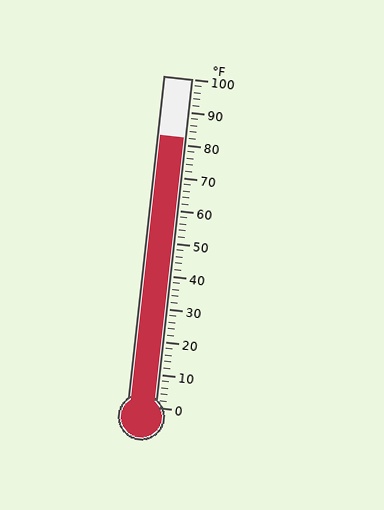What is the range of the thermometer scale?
The thermometer scale ranges from 0°F to 100°F.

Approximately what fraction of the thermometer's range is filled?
The thermometer is filled to approximately 80% of its range.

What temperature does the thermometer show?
The thermometer shows approximately 82°F.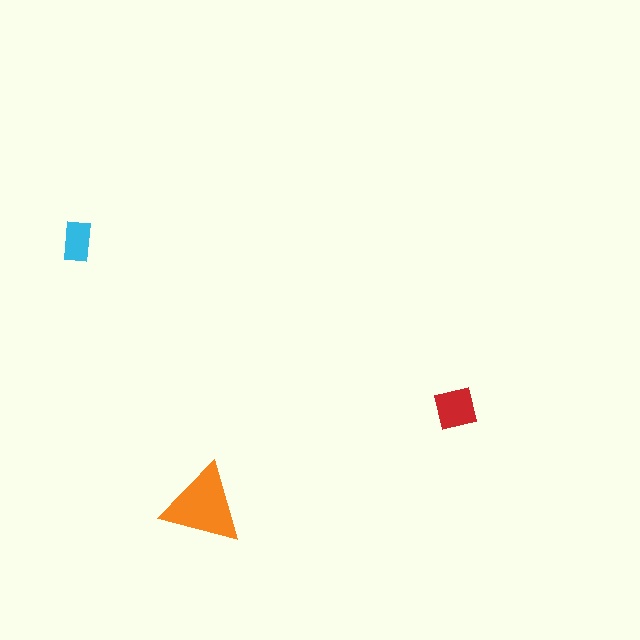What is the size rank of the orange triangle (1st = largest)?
1st.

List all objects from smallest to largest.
The cyan rectangle, the red square, the orange triangle.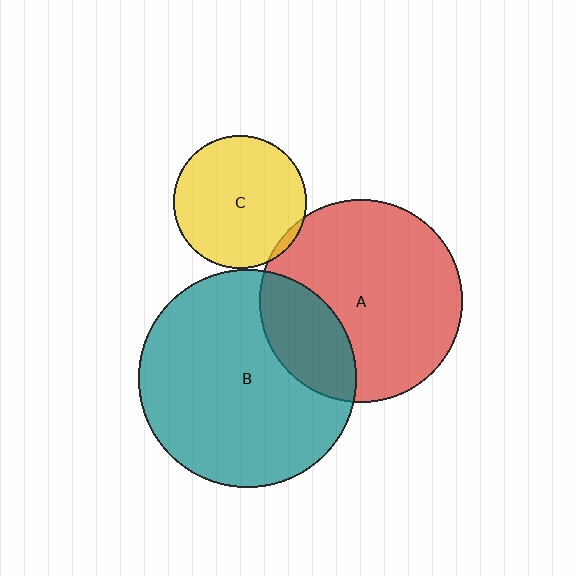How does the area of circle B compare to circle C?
Approximately 2.7 times.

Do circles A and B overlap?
Yes.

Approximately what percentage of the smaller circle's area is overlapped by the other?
Approximately 25%.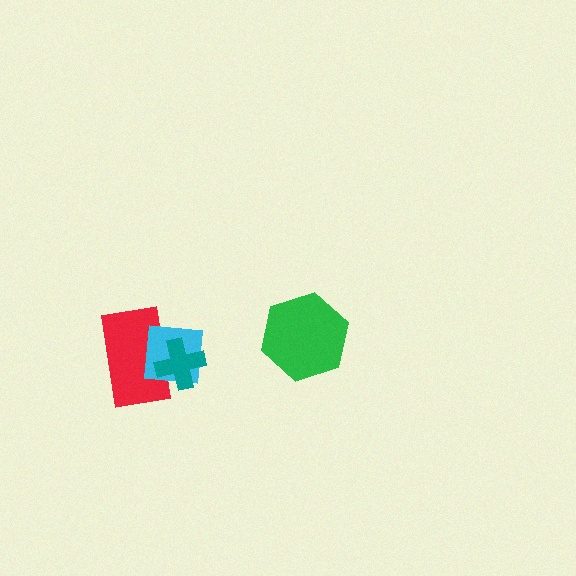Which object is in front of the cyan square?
The teal cross is in front of the cyan square.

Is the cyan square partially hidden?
Yes, it is partially covered by another shape.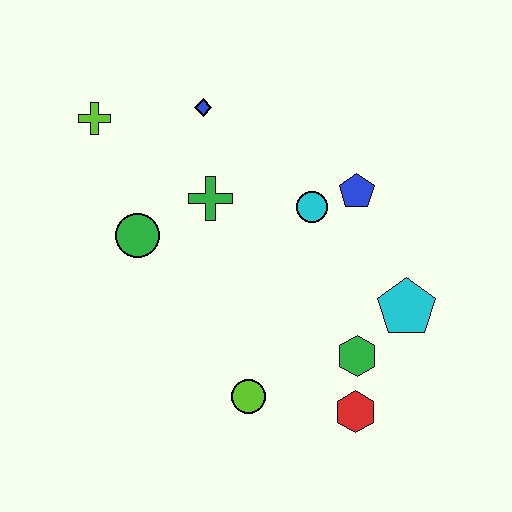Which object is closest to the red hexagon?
The green hexagon is closest to the red hexagon.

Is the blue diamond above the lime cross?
Yes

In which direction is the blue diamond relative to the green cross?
The blue diamond is above the green cross.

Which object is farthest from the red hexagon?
The lime cross is farthest from the red hexagon.